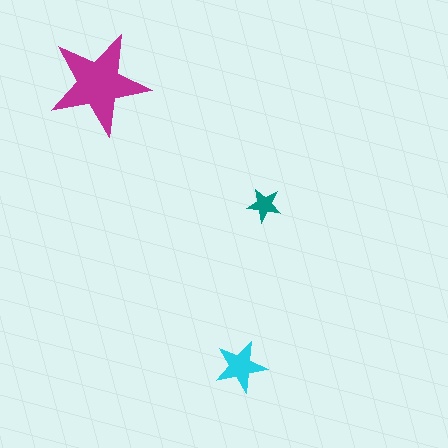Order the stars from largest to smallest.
the magenta one, the cyan one, the teal one.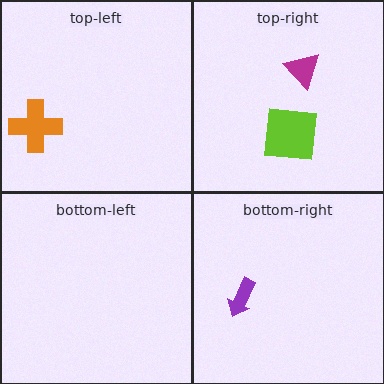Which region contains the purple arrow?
The bottom-right region.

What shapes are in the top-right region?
The lime square, the magenta triangle.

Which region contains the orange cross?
The top-left region.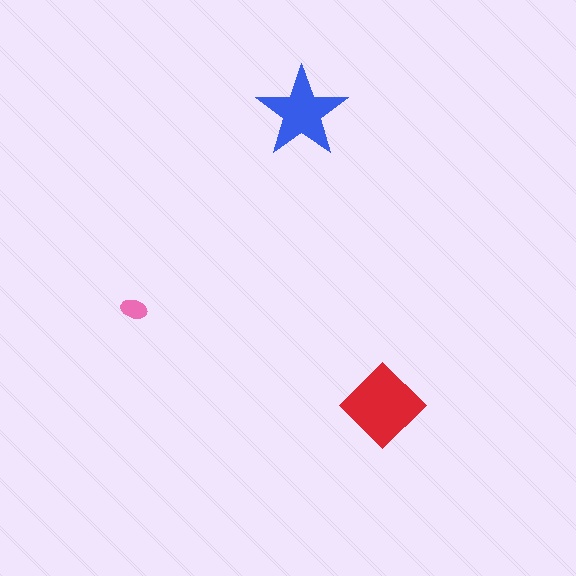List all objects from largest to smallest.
The red diamond, the blue star, the pink ellipse.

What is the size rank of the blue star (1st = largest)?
2nd.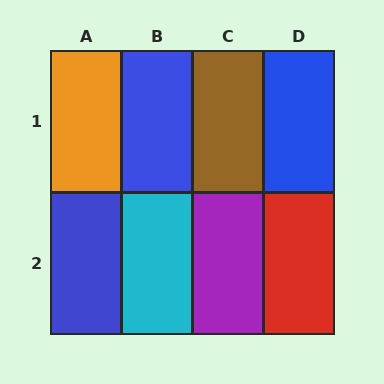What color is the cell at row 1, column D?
Blue.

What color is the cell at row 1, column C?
Brown.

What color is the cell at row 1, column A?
Orange.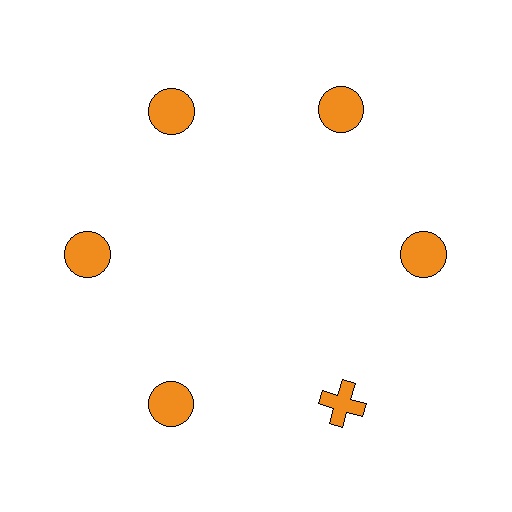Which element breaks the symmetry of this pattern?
The orange cross at roughly the 5 o'clock position breaks the symmetry. All other shapes are orange circles.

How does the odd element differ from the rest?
It has a different shape: cross instead of circle.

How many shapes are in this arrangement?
There are 6 shapes arranged in a ring pattern.